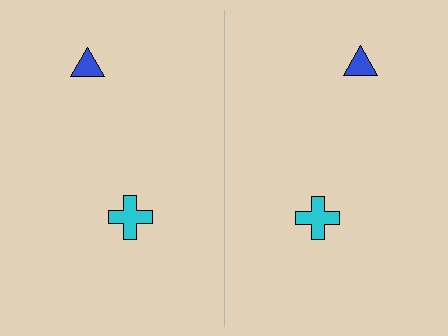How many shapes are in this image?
There are 4 shapes in this image.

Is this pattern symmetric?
Yes, this pattern has bilateral (reflection) symmetry.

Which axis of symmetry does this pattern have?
The pattern has a vertical axis of symmetry running through the center of the image.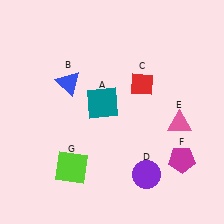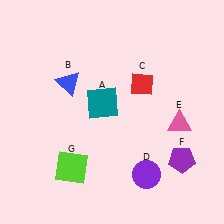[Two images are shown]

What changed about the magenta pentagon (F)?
In Image 1, F is magenta. In Image 2, it changed to purple.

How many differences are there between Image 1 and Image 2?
There is 1 difference between the two images.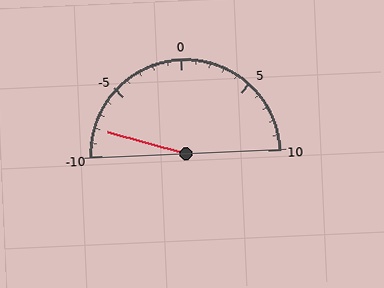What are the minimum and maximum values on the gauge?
The gauge ranges from -10 to 10.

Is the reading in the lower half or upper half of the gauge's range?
The reading is in the lower half of the range (-10 to 10).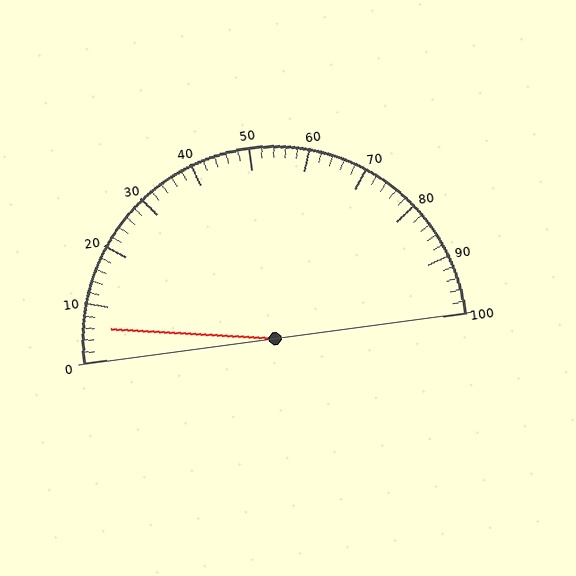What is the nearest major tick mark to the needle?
The nearest major tick mark is 10.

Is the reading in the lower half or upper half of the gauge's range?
The reading is in the lower half of the range (0 to 100).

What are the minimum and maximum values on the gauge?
The gauge ranges from 0 to 100.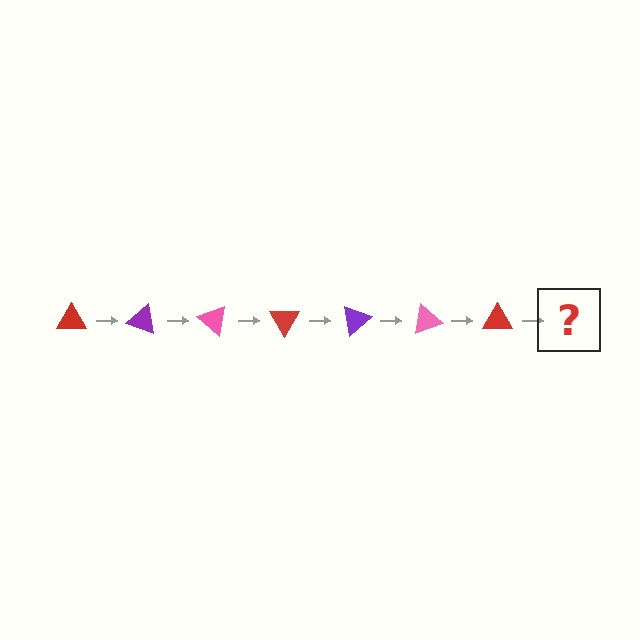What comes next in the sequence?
The next element should be a purple triangle, rotated 140 degrees from the start.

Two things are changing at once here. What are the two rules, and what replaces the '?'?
The two rules are that it rotates 20 degrees each step and the color cycles through red, purple, and pink. The '?' should be a purple triangle, rotated 140 degrees from the start.